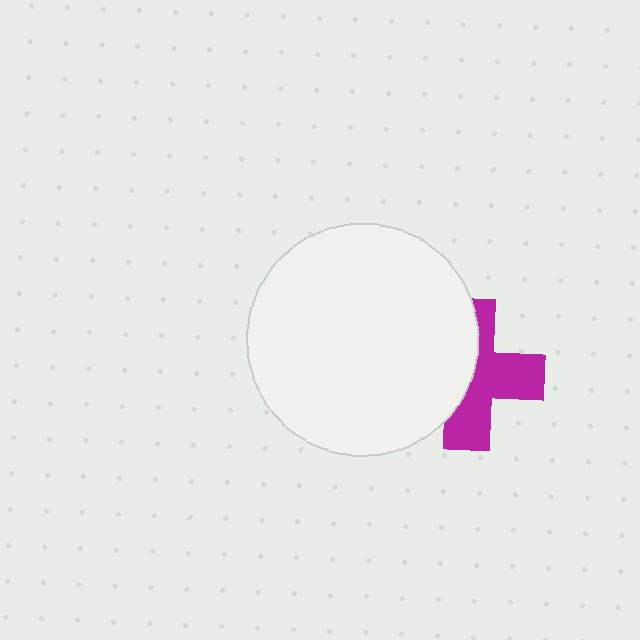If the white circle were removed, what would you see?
You would see the complete magenta cross.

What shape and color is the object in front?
The object in front is a white circle.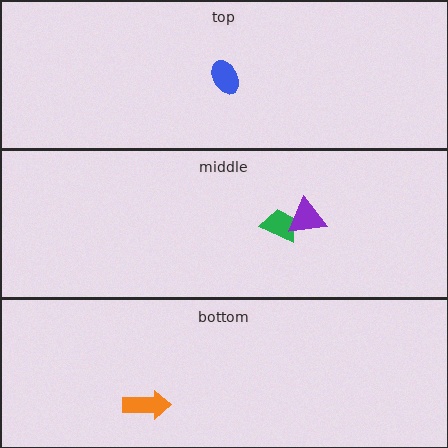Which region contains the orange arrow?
The bottom region.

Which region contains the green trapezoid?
The middle region.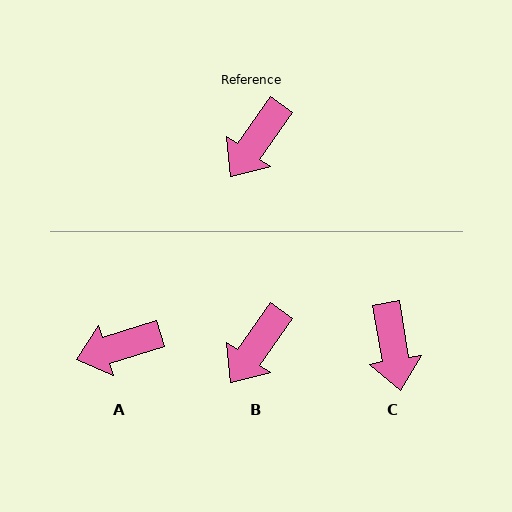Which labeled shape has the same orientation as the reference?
B.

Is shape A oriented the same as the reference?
No, it is off by about 37 degrees.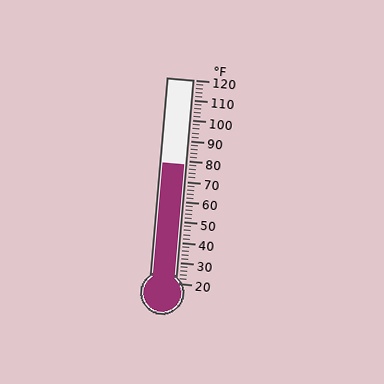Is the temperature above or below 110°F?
The temperature is below 110°F.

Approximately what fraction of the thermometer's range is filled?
The thermometer is filled to approximately 60% of its range.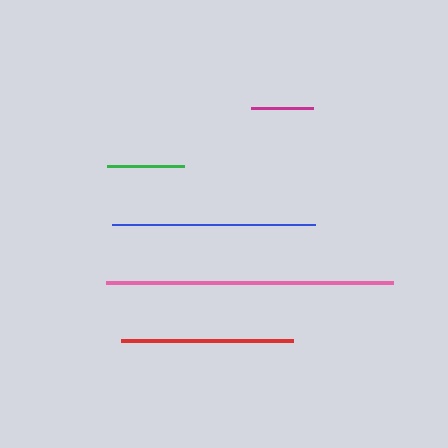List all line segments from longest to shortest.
From longest to shortest: pink, blue, red, green, magenta.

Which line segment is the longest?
The pink line is the longest at approximately 287 pixels.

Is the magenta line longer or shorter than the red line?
The red line is longer than the magenta line.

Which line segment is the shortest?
The magenta line is the shortest at approximately 61 pixels.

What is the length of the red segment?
The red segment is approximately 173 pixels long.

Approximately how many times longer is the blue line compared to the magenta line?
The blue line is approximately 3.3 times the length of the magenta line.